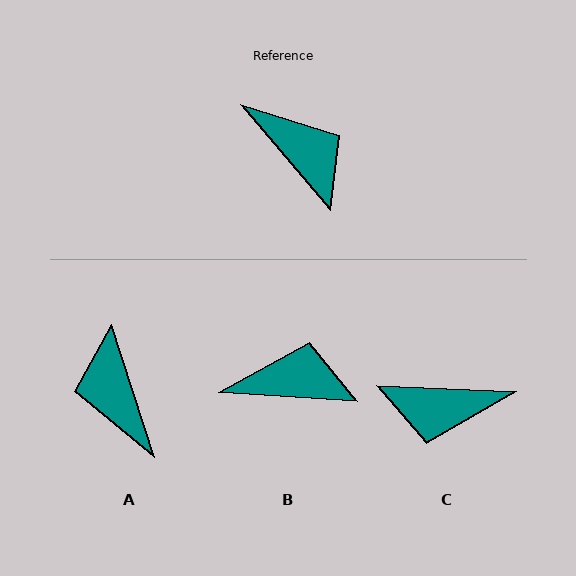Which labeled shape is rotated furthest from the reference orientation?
A, about 158 degrees away.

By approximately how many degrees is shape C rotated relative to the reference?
Approximately 133 degrees clockwise.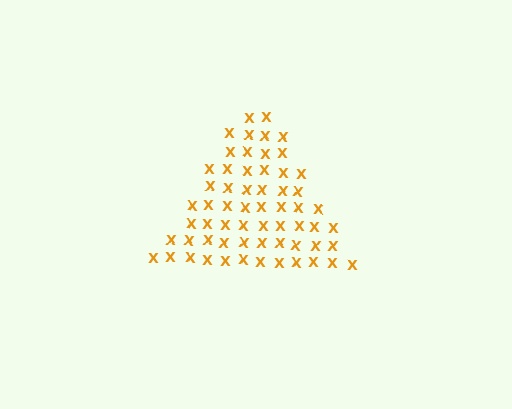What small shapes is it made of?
It is made of small letter X's.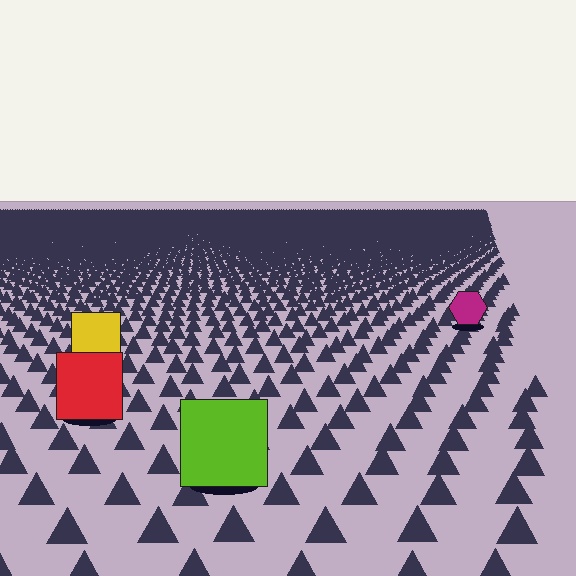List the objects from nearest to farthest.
From nearest to farthest: the lime square, the red square, the yellow square, the magenta hexagon.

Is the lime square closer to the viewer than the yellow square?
Yes. The lime square is closer — you can tell from the texture gradient: the ground texture is coarser near it.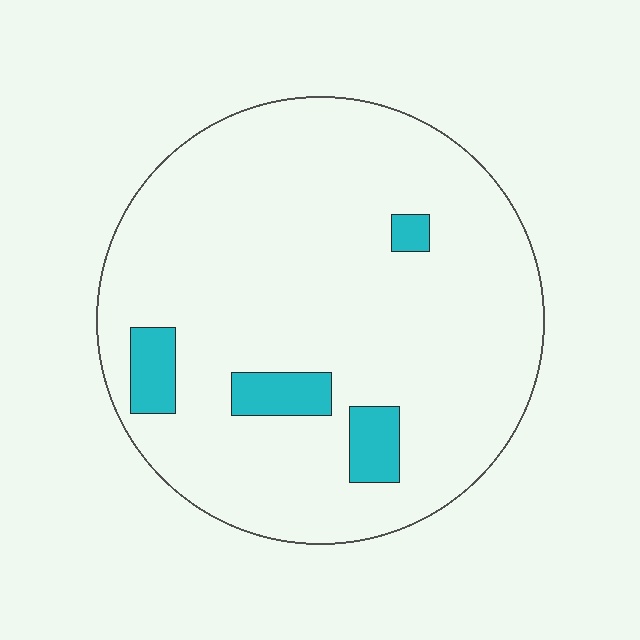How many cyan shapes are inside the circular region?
4.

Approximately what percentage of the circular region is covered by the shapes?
Approximately 10%.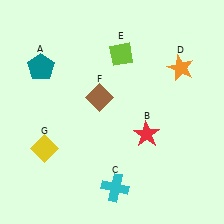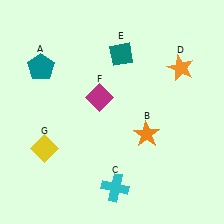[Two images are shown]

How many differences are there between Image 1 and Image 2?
There are 3 differences between the two images.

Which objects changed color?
B changed from red to orange. E changed from lime to teal. F changed from brown to magenta.